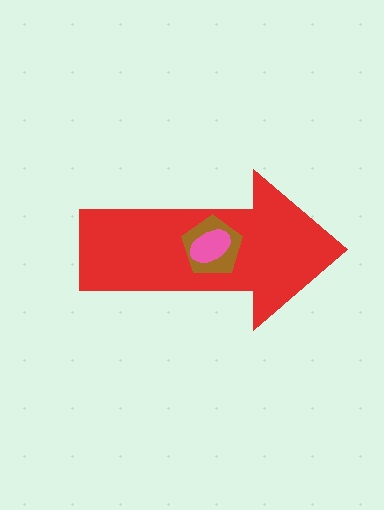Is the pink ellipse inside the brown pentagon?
Yes.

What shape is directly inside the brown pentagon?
The pink ellipse.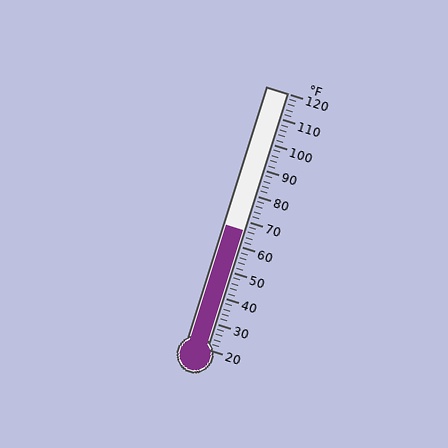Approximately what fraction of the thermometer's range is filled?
The thermometer is filled to approximately 45% of its range.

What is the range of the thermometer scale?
The thermometer scale ranges from 20°F to 120°F.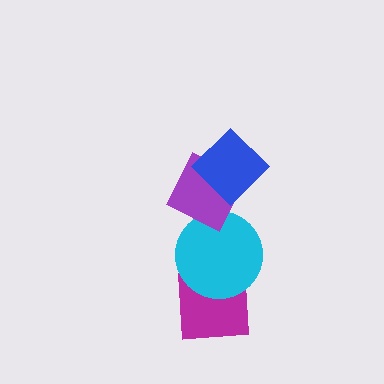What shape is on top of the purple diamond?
The blue diamond is on top of the purple diamond.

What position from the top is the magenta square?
The magenta square is 4th from the top.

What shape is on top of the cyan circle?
The purple diamond is on top of the cyan circle.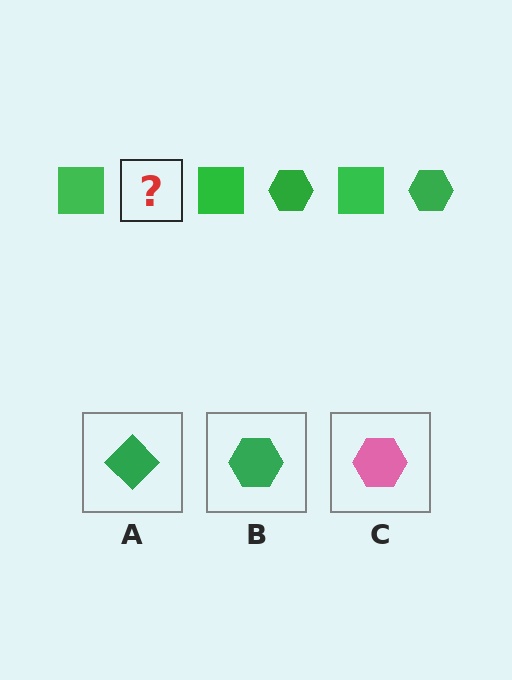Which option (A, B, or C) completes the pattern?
B.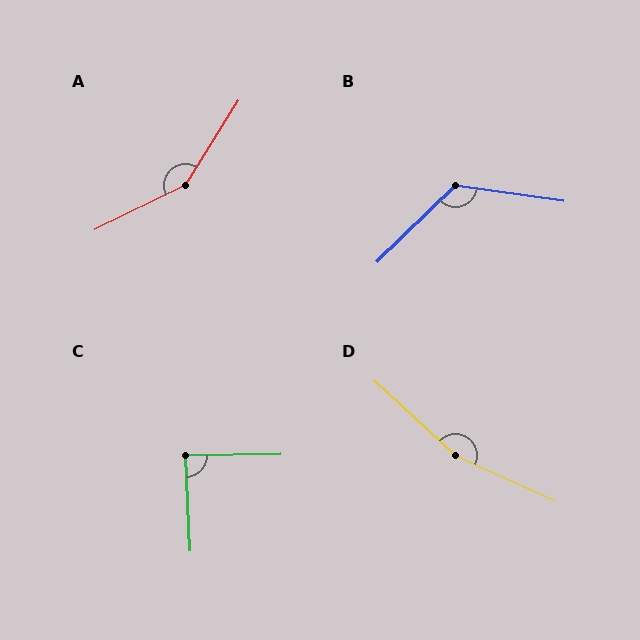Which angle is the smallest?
C, at approximately 88 degrees.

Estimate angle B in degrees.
Approximately 128 degrees.